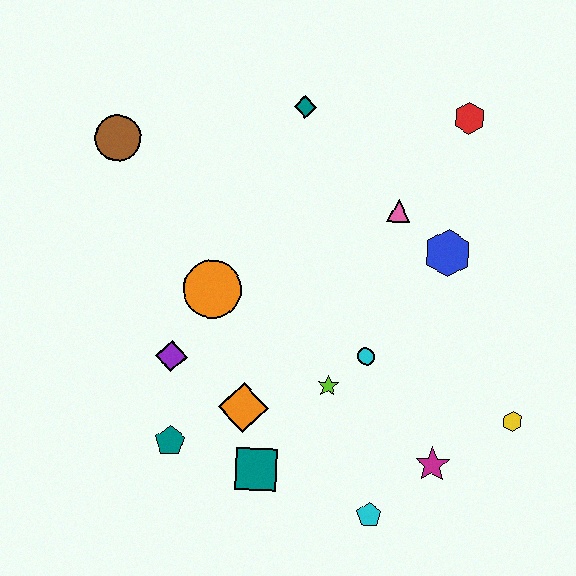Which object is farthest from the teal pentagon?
The red hexagon is farthest from the teal pentagon.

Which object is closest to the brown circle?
The orange circle is closest to the brown circle.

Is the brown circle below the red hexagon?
Yes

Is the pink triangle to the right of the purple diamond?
Yes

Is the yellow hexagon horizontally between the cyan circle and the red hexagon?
No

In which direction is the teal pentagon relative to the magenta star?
The teal pentagon is to the left of the magenta star.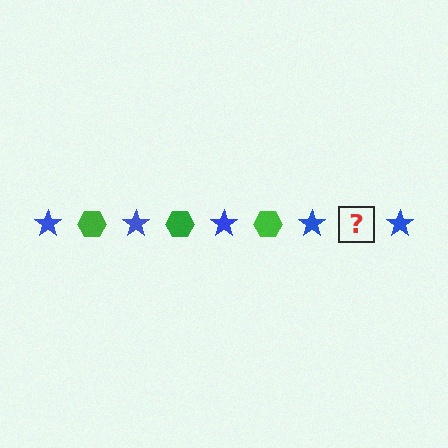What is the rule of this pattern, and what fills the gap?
The rule is that the pattern alternates between blue star and green hexagon. The gap should be filled with a green hexagon.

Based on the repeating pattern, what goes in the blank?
The blank should be a green hexagon.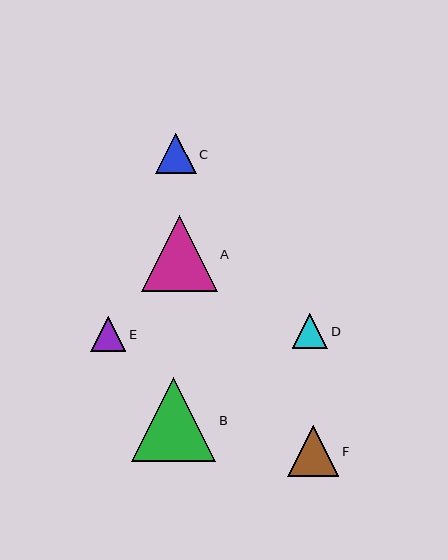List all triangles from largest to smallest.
From largest to smallest: B, A, F, C, D, E.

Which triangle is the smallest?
Triangle E is the smallest with a size of approximately 35 pixels.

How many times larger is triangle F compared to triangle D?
Triangle F is approximately 1.5 times the size of triangle D.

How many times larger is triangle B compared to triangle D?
Triangle B is approximately 2.4 times the size of triangle D.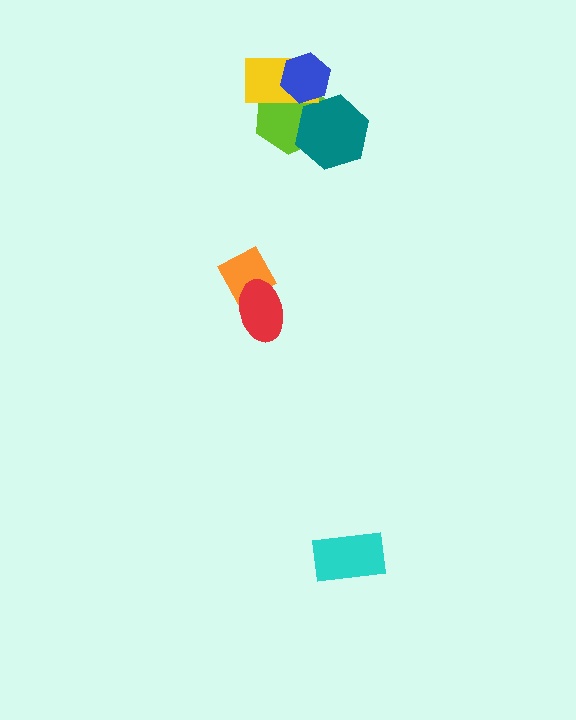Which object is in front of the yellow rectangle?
The blue hexagon is in front of the yellow rectangle.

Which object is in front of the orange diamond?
The red ellipse is in front of the orange diamond.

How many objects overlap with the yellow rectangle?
2 objects overlap with the yellow rectangle.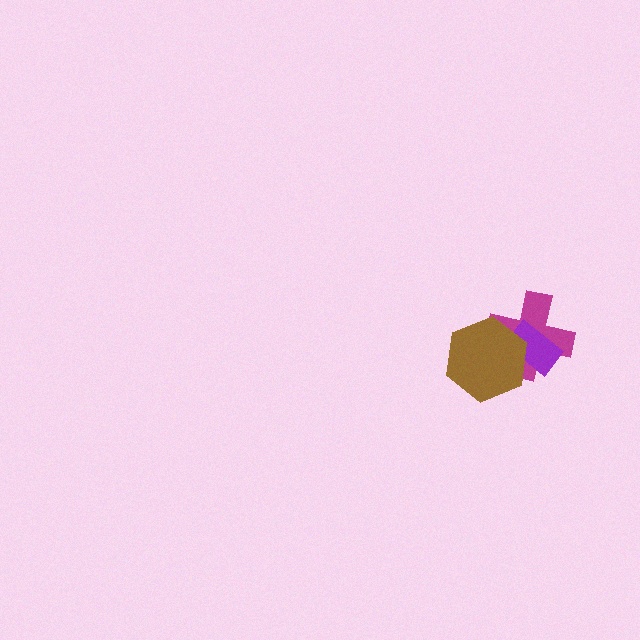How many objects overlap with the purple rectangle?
2 objects overlap with the purple rectangle.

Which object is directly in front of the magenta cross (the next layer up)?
The purple rectangle is directly in front of the magenta cross.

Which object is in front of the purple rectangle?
The brown hexagon is in front of the purple rectangle.